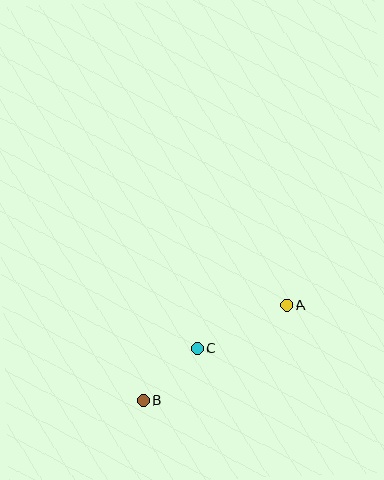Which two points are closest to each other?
Points B and C are closest to each other.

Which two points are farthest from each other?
Points A and B are farthest from each other.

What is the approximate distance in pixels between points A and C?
The distance between A and C is approximately 99 pixels.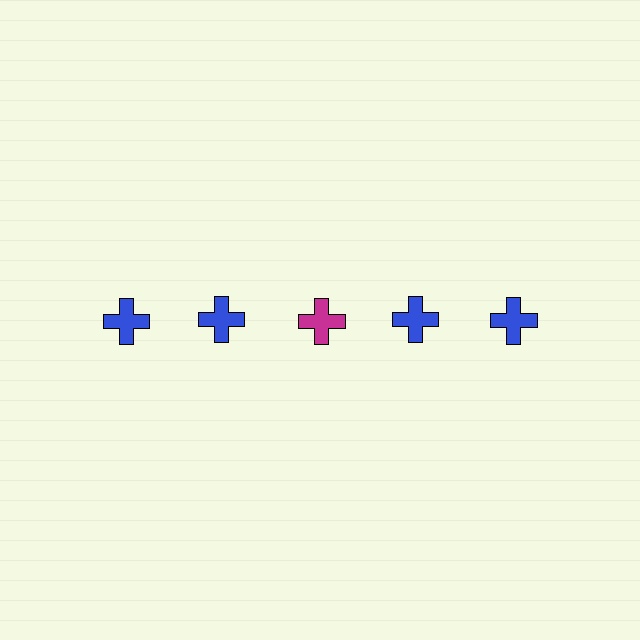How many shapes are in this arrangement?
There are 5 shapes arranged in a grid pattern.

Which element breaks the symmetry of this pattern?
The magenta cross in the top row, center column breaks the symmetry. All other shapes are blue crosses.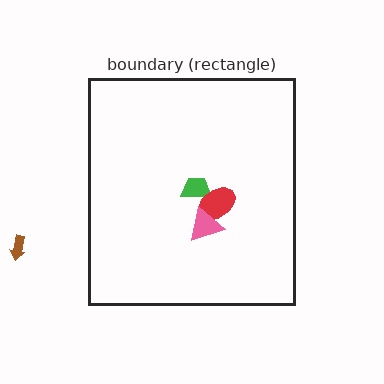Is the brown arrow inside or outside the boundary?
Outside.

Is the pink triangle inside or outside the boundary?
Inside.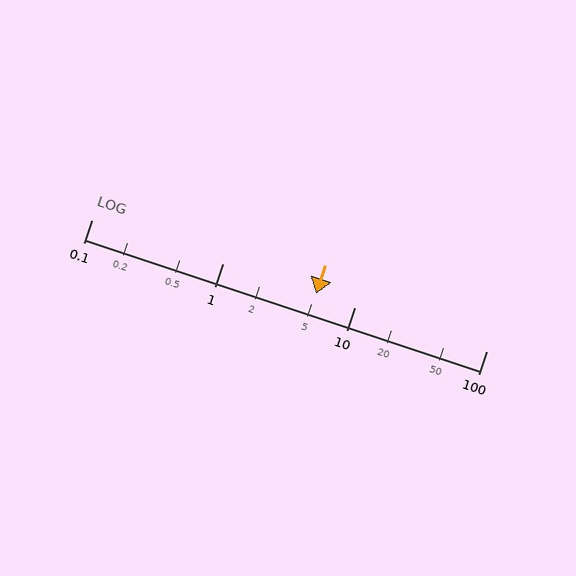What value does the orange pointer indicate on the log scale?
The pointer indicates approximately 5.1.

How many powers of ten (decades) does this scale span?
The scale spans 3 decades, from 0.1 to 100.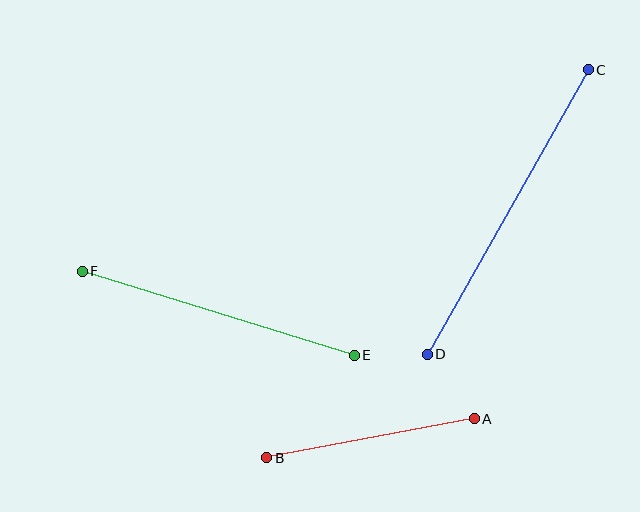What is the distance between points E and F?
The distance is approximately 285 pixels.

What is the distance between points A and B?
The distance is approximately 211 pixels.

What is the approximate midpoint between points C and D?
The midpoint is at approximately (508, 212) pixels.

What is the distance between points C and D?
The distance is approximately 327 pixels.